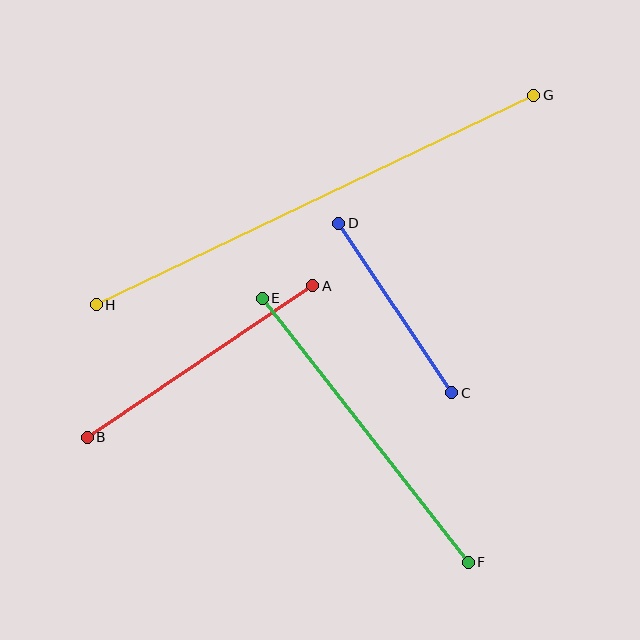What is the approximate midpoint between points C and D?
The midpoint is at approximately (395, 308) pixels.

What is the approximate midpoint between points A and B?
The midpoint is at approximately (200, 362) pixels.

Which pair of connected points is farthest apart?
Points G and H are farthest apart.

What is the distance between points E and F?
The distance is approximately 335 pixels.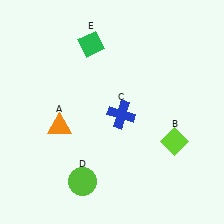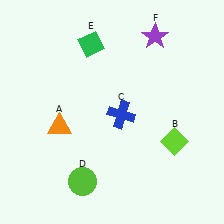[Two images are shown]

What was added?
A purple star (F) was added in Image 2.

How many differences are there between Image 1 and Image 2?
There is 1 difference between the two images.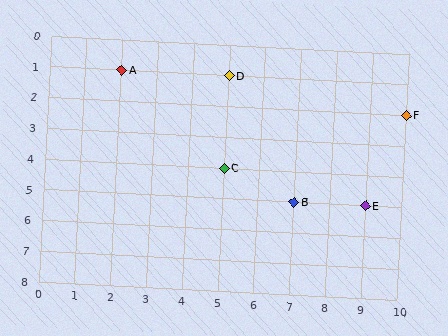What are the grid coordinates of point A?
Point A is at grid coordinates (2, 1).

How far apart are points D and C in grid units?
Points D and C are 3 rows apart.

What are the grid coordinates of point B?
Point B is at grid coordinates (7, 5).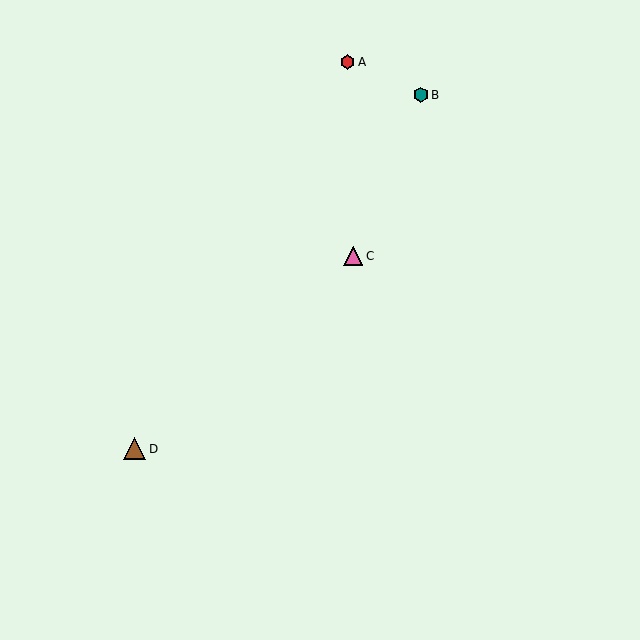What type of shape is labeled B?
Shape B is a teal hexagon.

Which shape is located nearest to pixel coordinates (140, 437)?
The brown triangle (labeled D) at (135, 449) is nearest to that location.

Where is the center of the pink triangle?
The center of the pink triangle is at (353, 256).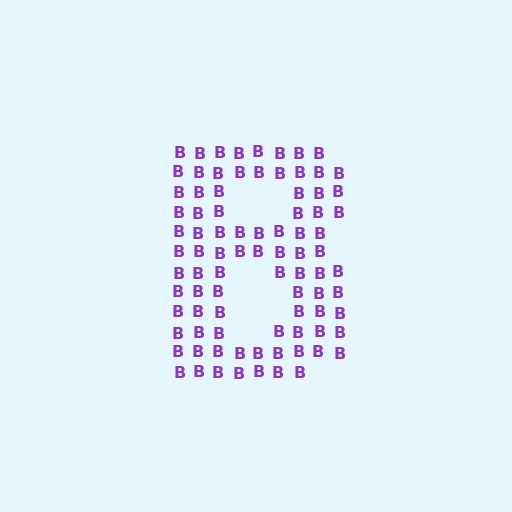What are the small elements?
The small elements are letter B's.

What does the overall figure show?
The overall figure shows the letter B.